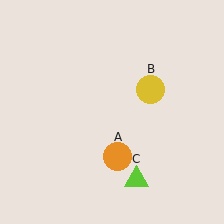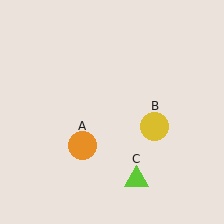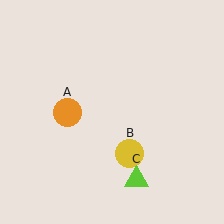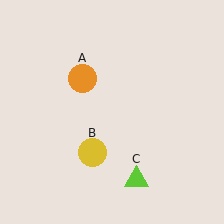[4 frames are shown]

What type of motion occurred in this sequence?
The orange circle (object A), yellow circle (object B) rotated clockwise around the center of the scene.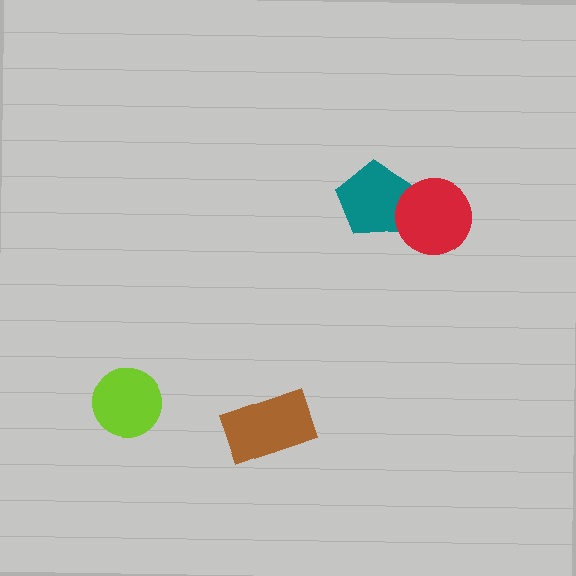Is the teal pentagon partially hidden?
Yes, it is partially covered by another shape.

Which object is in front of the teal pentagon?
The red circle is in front of the teal pentagon.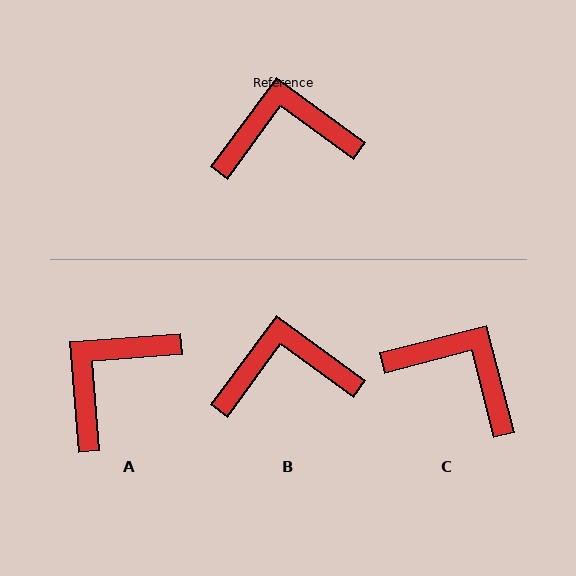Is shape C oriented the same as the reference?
No, it is off by about 39 degrees.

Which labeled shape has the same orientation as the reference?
B.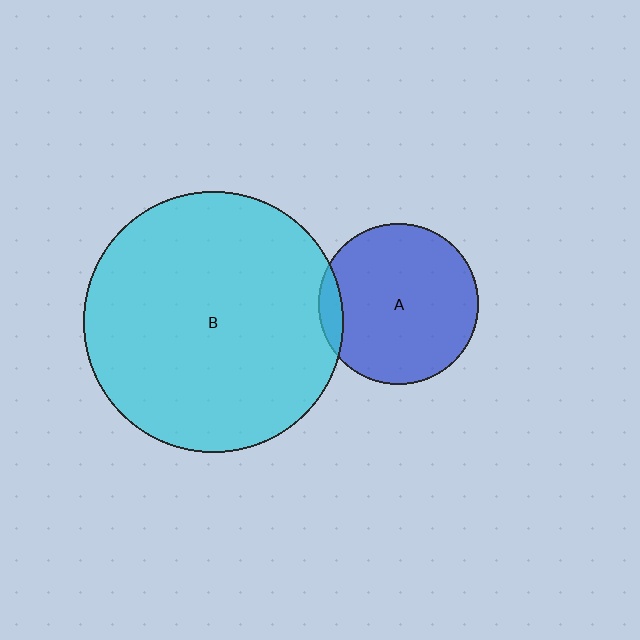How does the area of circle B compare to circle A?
Approximately 2.6 times.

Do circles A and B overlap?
Yes.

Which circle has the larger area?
Circle B (cyan).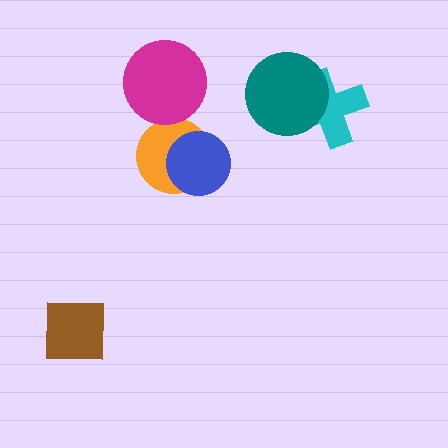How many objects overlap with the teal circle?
1 object overlaps with the teal circle.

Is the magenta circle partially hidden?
No, no other shape covers it.